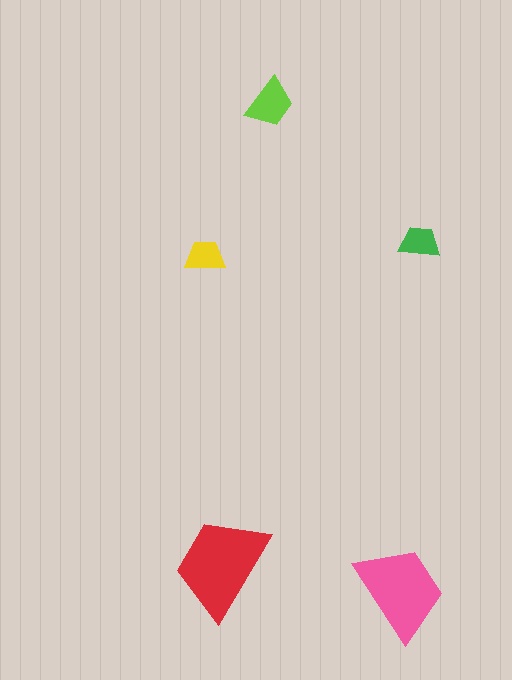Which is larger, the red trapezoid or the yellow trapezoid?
The red one.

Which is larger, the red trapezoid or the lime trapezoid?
The red one.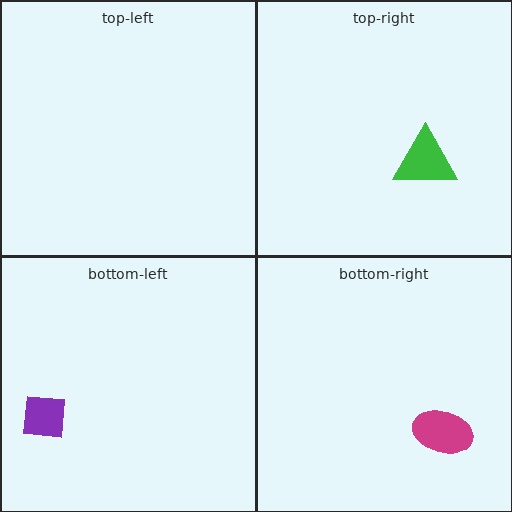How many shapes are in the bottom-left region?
1.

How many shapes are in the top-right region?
1.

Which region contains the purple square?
The bottom-left region.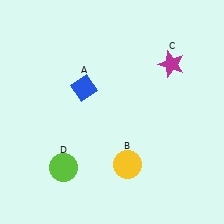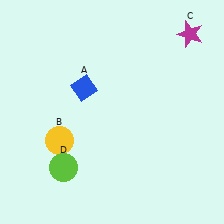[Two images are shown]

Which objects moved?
The objects that moved are: the yellow circle (B), the magenta star (C).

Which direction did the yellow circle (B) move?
The yellow circle (B) moved left.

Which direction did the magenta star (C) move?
The magenta star (C) moved up.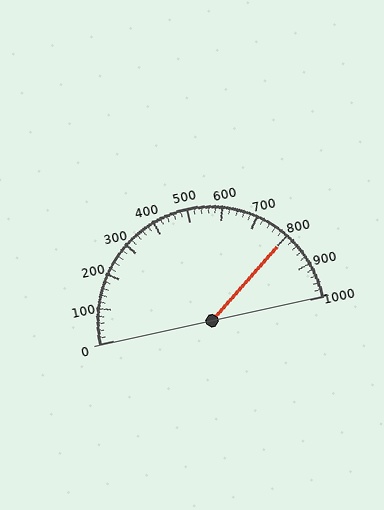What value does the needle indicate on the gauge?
The needle indicates approximately 800.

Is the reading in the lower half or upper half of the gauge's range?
The reading is in the upper half of the range (0 to 1000).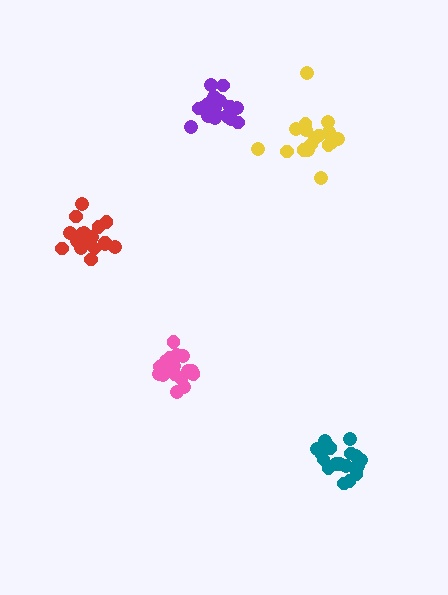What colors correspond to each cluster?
The clusters are colored: teal, pink, yellow, red, purple.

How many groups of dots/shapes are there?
There are 5 groups.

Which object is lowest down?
The teal cluster is bottommost.